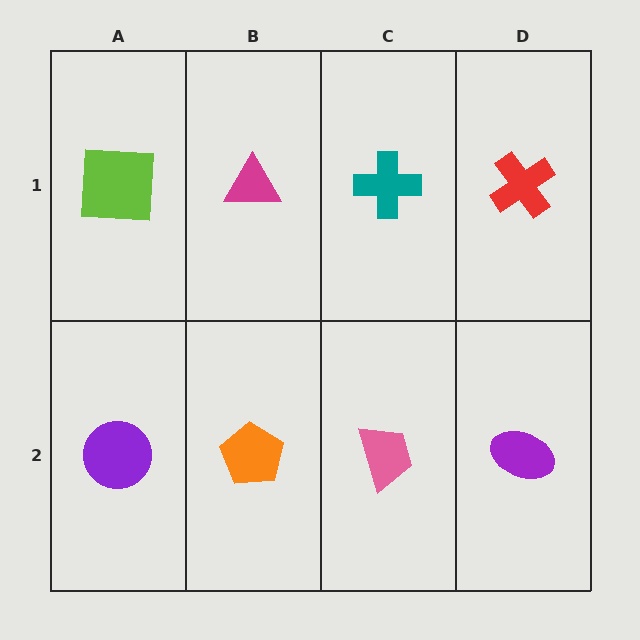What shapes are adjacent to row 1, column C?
A pink trapezoid (row 2, column C), a magenta triangle (row 1, column B), a red cross (row 1, column D).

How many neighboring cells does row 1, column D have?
2.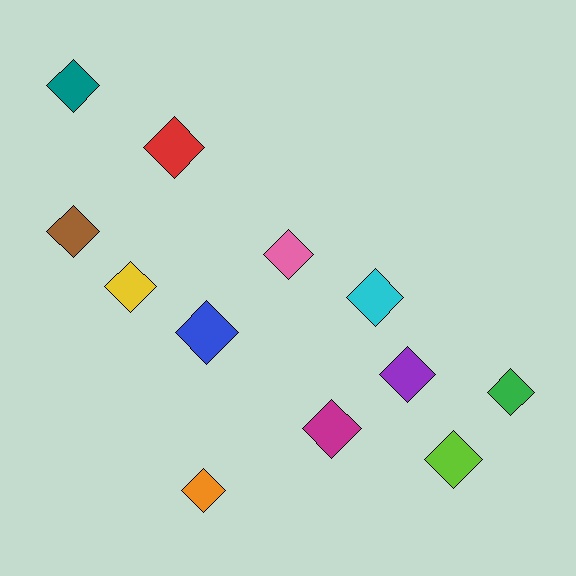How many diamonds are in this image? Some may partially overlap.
There are 12 diamonds.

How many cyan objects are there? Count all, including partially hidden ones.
There is 1 cyan object.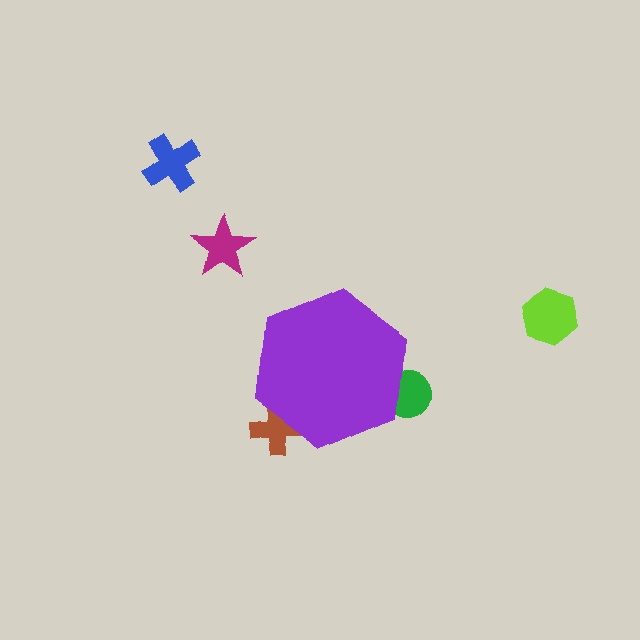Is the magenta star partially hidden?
No, the magenta star is fully visible.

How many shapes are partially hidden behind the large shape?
2 shapes are partially hidden.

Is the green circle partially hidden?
Yes, the green circle is partially hidden behind the purple hexagon.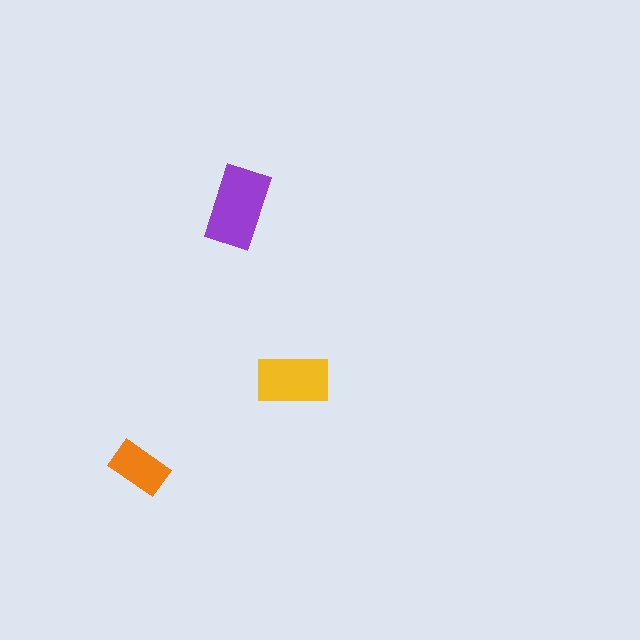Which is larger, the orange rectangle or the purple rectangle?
The purple one.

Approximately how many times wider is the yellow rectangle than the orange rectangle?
About 1.5 times wider.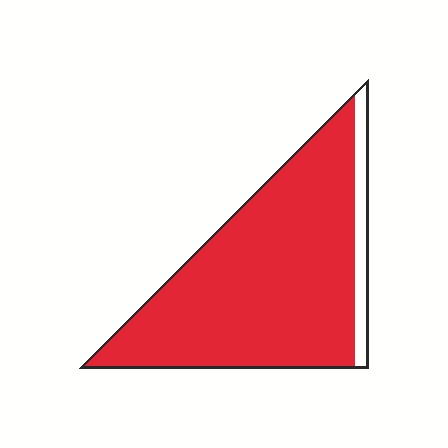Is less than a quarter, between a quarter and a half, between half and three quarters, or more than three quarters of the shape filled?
More than three quarters.